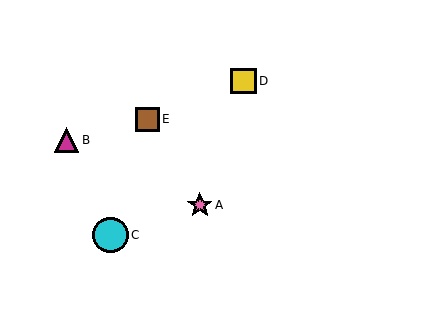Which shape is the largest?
The cyan circle (labeled C) is the largest.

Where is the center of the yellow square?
The center of the yellow square is at (244, 81).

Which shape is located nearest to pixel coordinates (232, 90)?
The yellow square (labeled D) at (244, 81) is nearest to that location.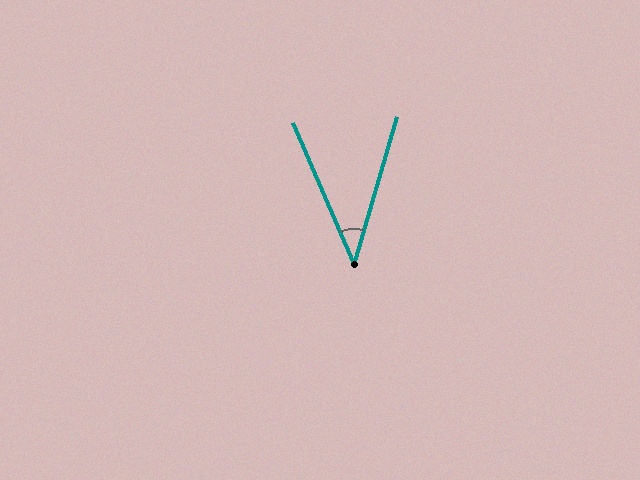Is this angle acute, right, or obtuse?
It is acute.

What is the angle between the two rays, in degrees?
Approximately 40 degrees.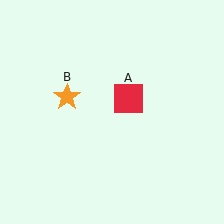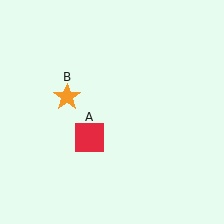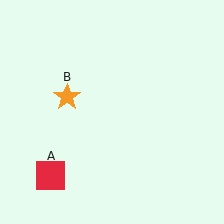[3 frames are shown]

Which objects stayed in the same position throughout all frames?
Orange star (object B) remained stationary.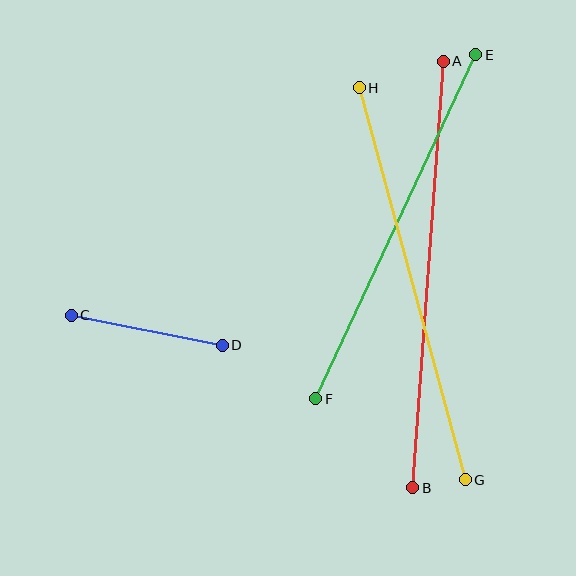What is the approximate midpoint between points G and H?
The midpoint is at approximately (412, 284) pixels.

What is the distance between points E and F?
The distance is approximately 380 pixels.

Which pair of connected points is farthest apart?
Points A and B are farthest apart.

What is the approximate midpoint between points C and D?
The midpoint is at approximately (147, 330) pixels.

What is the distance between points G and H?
The distance is approximately 406 pixels.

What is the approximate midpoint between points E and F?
The midpoint is at approximately (396, 227) pixels.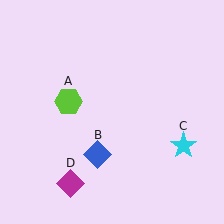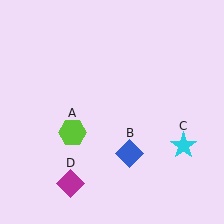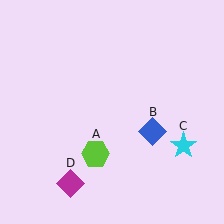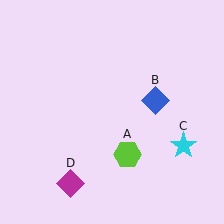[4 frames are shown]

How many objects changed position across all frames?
2 objects changed position: lime hexagon (object A), blue diamond (object B).